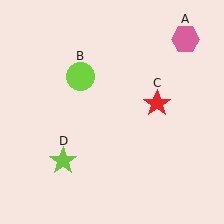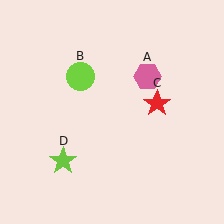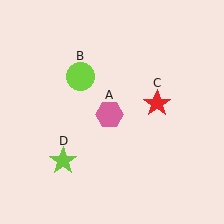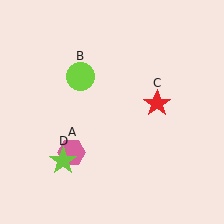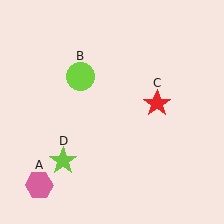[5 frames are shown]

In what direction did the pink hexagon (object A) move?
The pink hexagon (object A) moved down and to the left.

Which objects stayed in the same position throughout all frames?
Lime circle (object B) and red star (object C) and lime star (object D) remained stationary.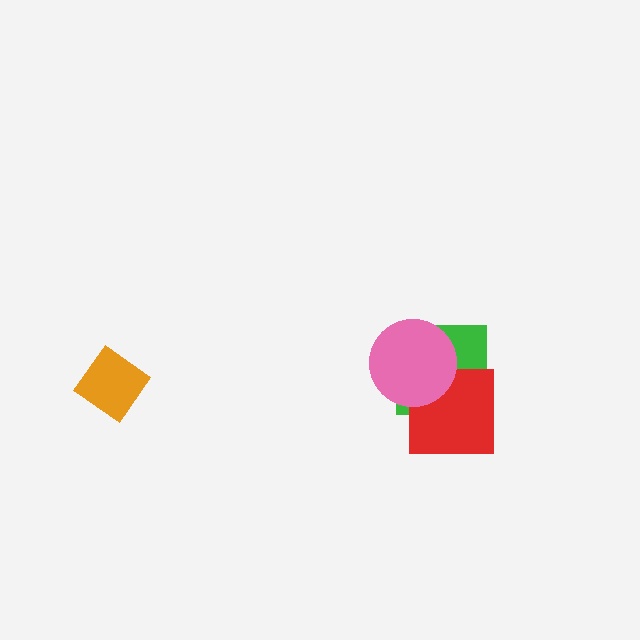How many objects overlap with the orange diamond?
0 objects overlap with the orange diamond.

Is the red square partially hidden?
Yes, it is partially covered by another shape.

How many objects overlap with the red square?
2 objects overlap with the red square.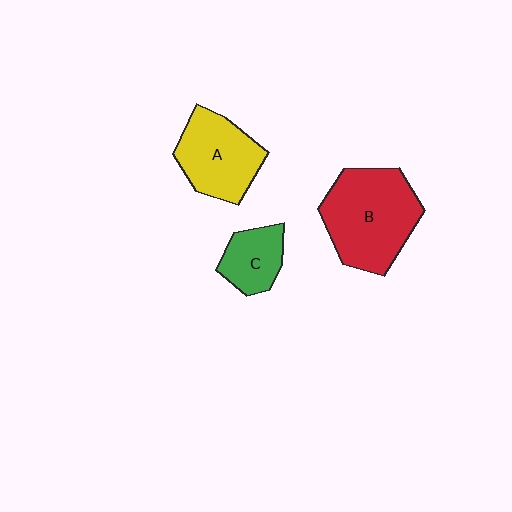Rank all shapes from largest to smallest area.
From largest to smallest: B (red), A (yellow), C (green).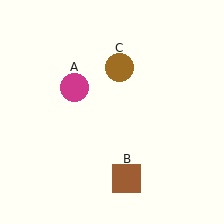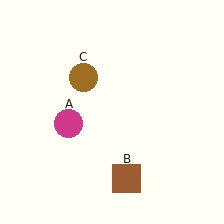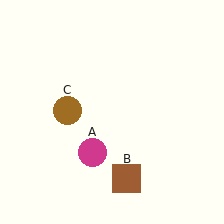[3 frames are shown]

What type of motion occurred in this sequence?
The magenta circle (object A), brown circle (object C) rotated counterclockwise around the center of the scene.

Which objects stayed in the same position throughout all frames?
Brown square (object B) remained stationary.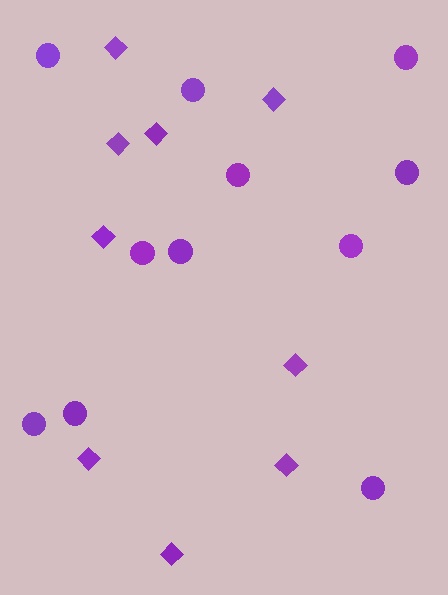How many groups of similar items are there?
There are 2 groups: one group of circles (11) and one group of diamonds (9).